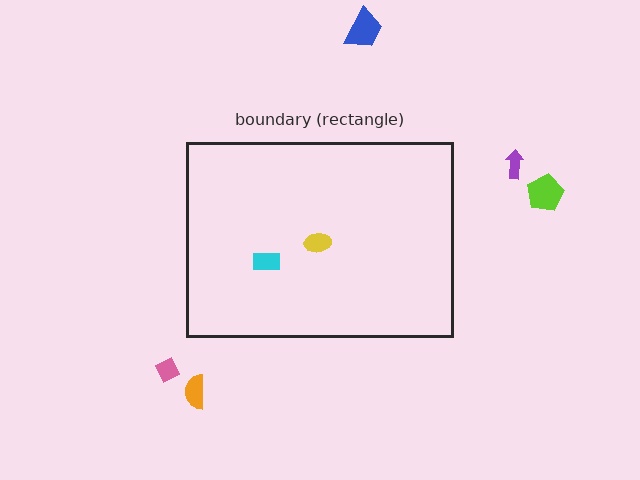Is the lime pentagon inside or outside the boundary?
Outside.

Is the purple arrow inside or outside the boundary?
Outside.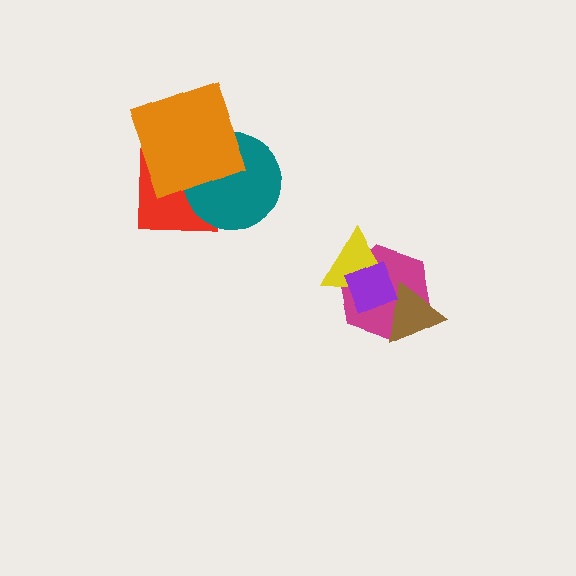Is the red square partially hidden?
Yes, it is partially covered by another shape.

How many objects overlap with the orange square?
2 objects overlap with the orange square.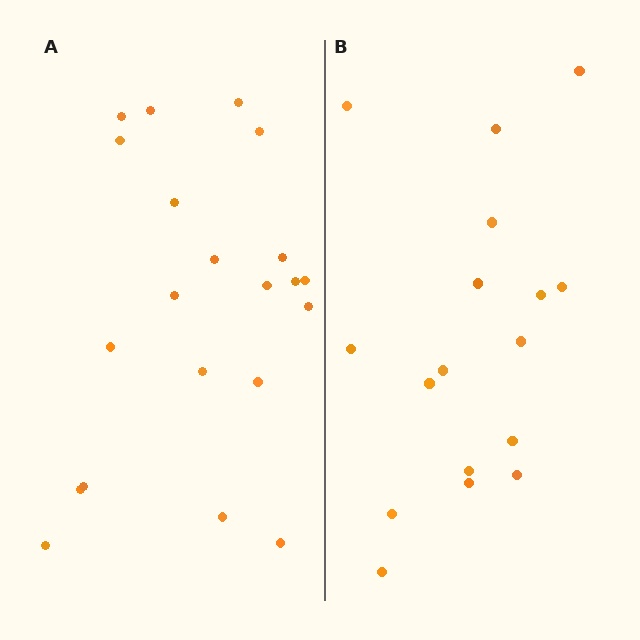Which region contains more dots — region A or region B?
Region A (the left region) has more dots.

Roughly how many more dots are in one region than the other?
Region A has about 4 more dots than region B.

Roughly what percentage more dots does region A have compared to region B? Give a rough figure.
About 25% more.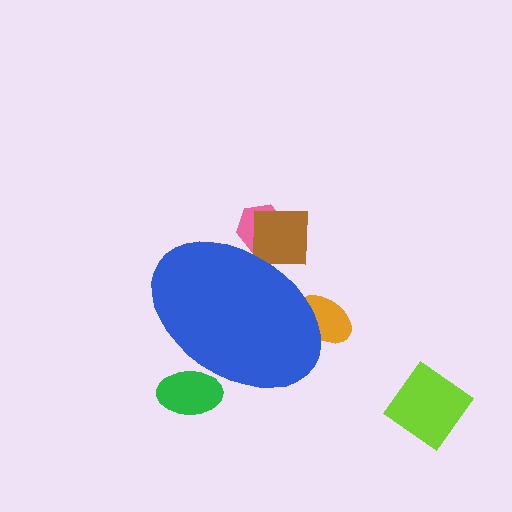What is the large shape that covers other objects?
A blue ellipse.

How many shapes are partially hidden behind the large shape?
4 shapes are partially hidden.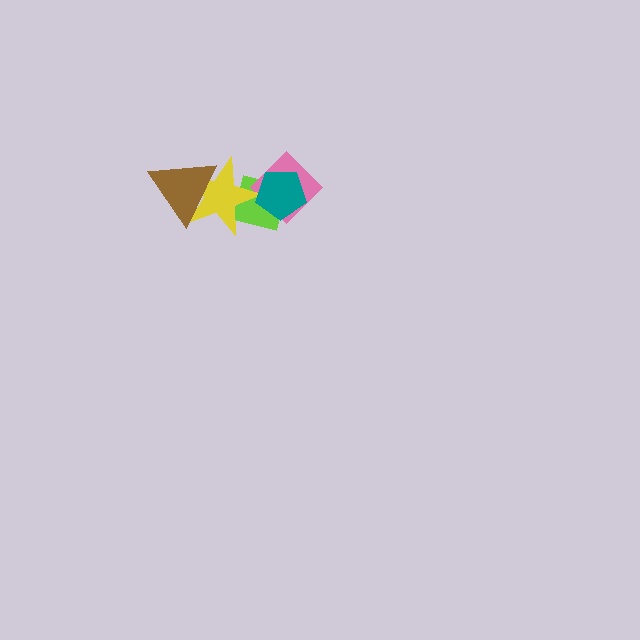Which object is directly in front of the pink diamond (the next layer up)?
The yellow star is directly in front of the pink diamond.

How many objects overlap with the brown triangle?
1 object overlaps with the brown triangle.